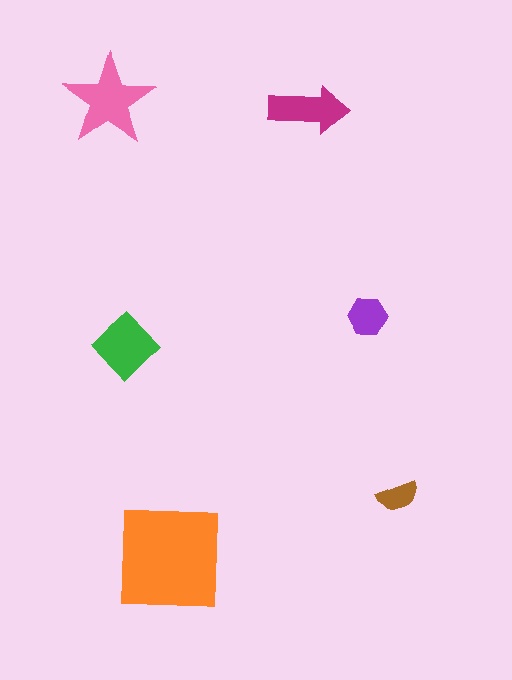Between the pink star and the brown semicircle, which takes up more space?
The pink star.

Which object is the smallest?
The brown semicircle.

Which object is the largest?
The orange square.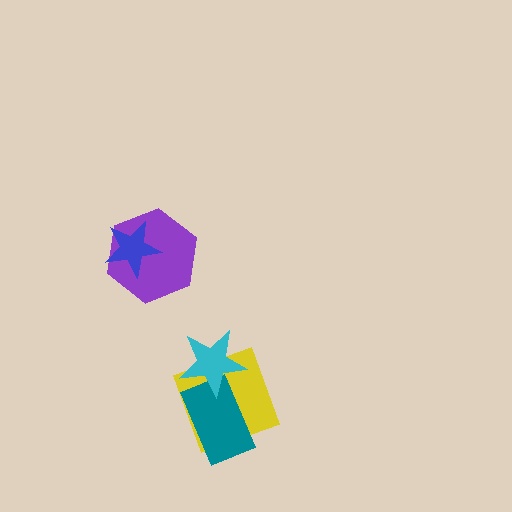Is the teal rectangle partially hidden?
Yes, it is partially covered by another shape.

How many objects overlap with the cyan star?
2 objects overlap with the cyan star.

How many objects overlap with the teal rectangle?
2 objects overlap with the teal rectangle.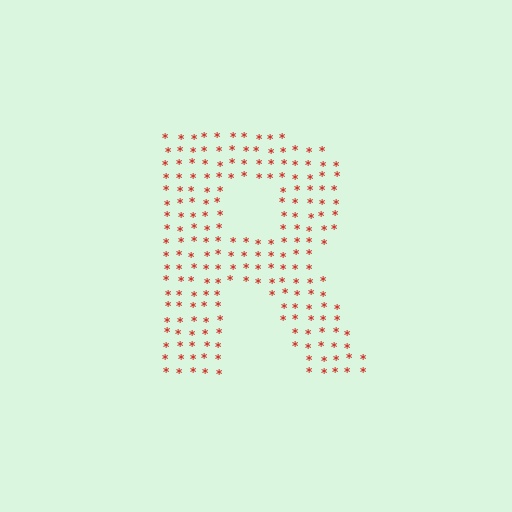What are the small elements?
The small elements are asterisks.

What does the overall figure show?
The overall figure shows the letter R.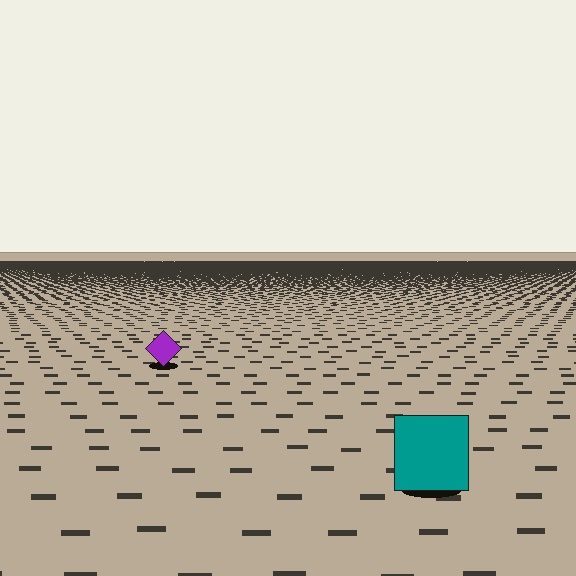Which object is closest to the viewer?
The teal square is closest. The texture marks near it are larger and more spread out.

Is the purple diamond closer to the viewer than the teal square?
No. The teal square is closer — you can tell from the texture gradient: the ground texture is coarser near it.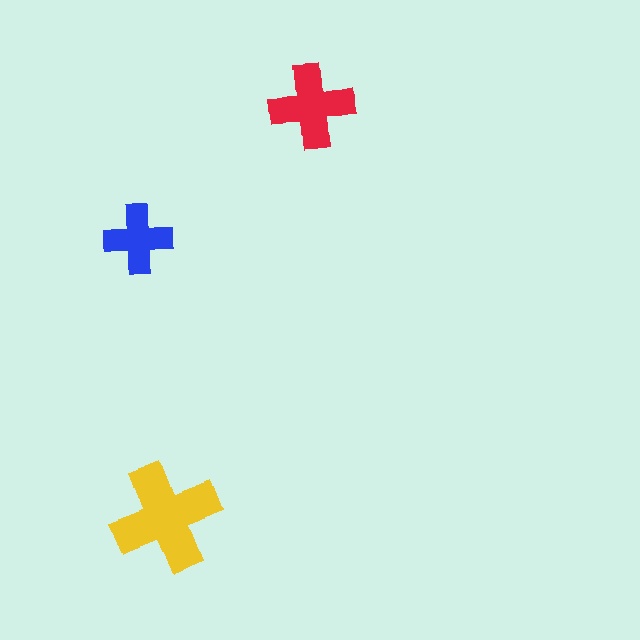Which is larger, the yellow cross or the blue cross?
The yellow one.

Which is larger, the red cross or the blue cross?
The red one.